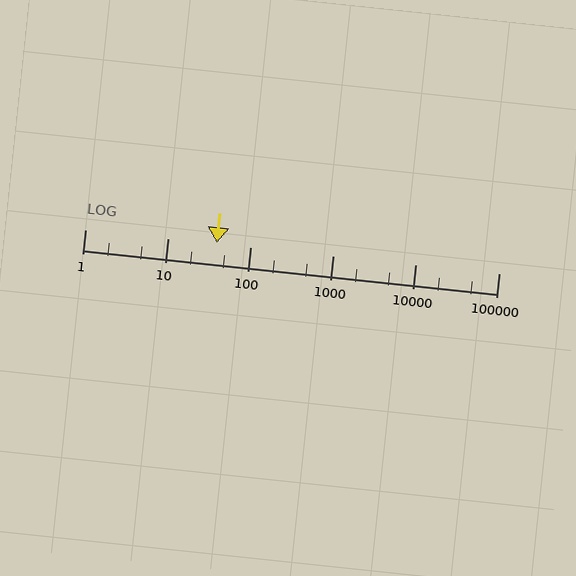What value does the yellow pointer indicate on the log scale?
The pointer indicates approximately 39.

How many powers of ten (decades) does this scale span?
The scale spans 5 decades, from 1 to 100000.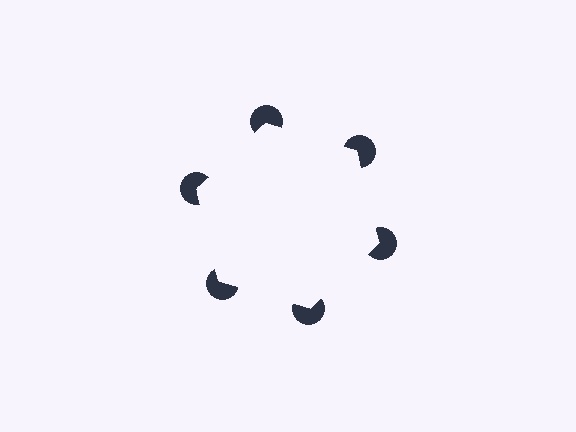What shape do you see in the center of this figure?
An illusory hexagon — its edges are inferred from the aligned wedge cuts in the pac-man discs, not physically drawn.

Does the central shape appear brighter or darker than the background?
It typically appears slightly brighter than the background, even though no actual brightness change is drawn.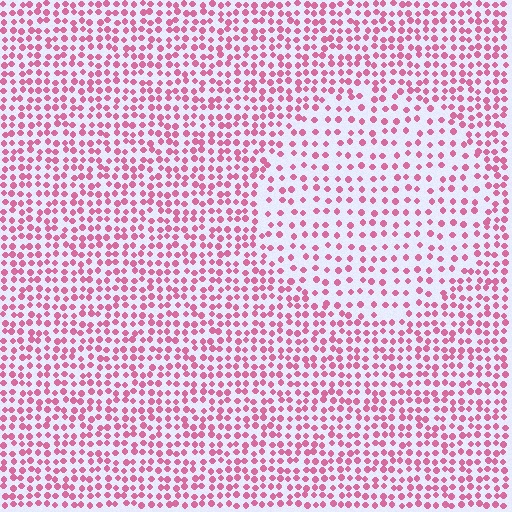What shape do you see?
I see a circle.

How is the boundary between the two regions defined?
The boundary is defined by a change in element density (approximately 1.8x ratio). All elements are the same color, size, and shape.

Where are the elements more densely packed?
The elements are more densely packed outside the circle boundary.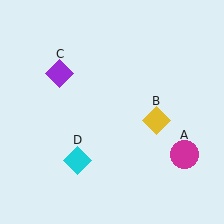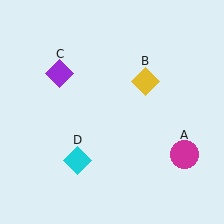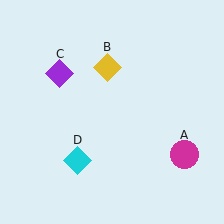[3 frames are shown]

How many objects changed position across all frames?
1 object changed position: yellow diamond (object B).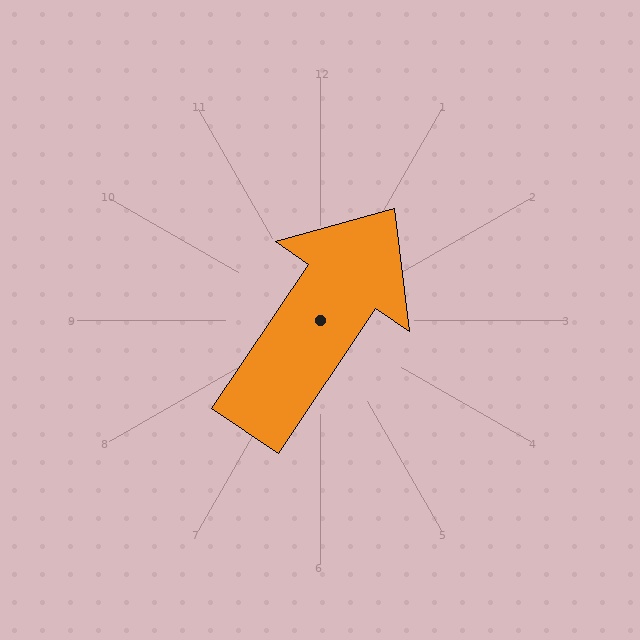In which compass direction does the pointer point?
Northeast.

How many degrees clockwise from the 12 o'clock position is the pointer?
Approximately 34 degrees.